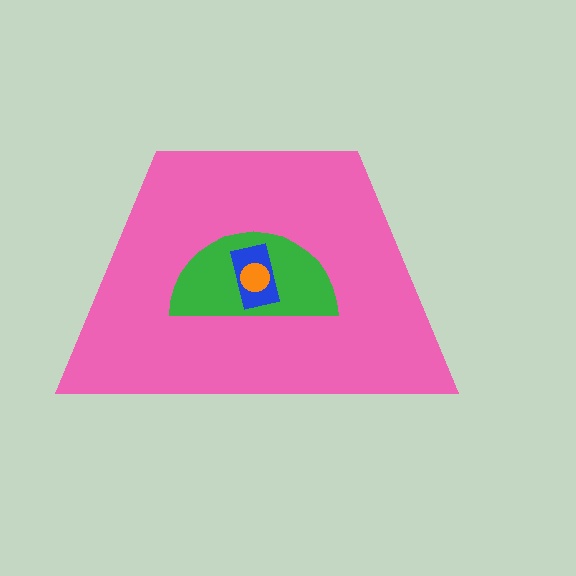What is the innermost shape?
The orange circle.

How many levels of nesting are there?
4.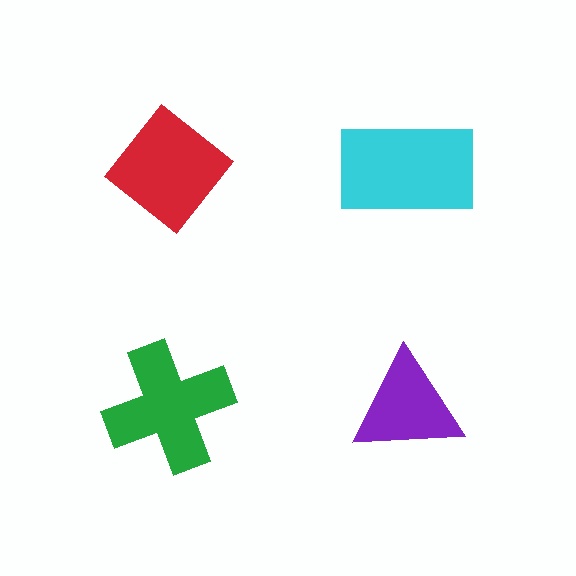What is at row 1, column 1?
A red diamond.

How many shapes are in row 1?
2 shapes.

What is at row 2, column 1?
A green cross.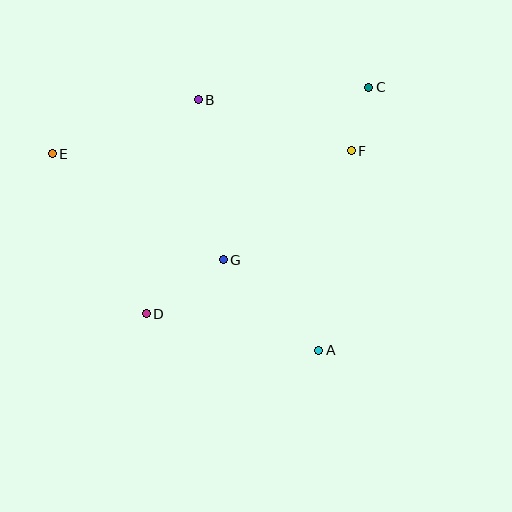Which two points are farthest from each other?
Points A and E are farthest from each other.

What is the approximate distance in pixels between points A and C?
The distance between A and C is approximately 268 pixels.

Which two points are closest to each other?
Points C and F are closest to each other.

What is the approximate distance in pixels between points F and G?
The distance between F and G is approximately 168 pixels.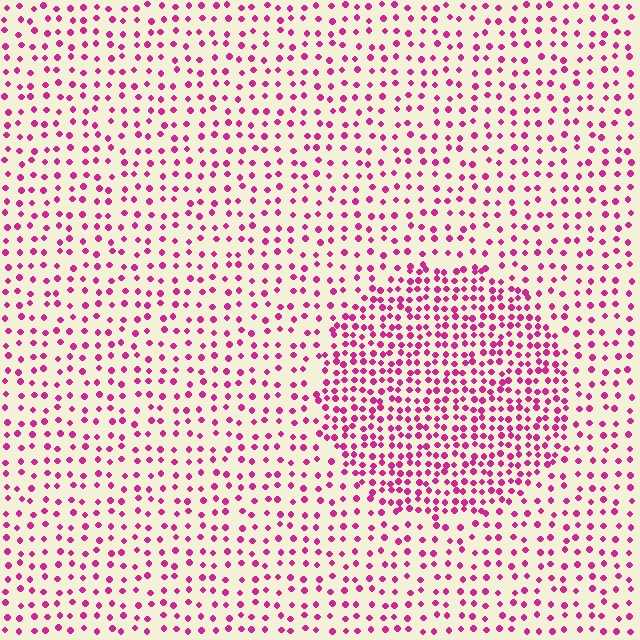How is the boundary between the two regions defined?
The boundary is defined by a change in element density (approximately 2.0x ratio). All elements are the same color, size, and shape.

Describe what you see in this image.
The image contains small magenta elements arranged at two different densities. A circle-shaped region is visible where the elements are more densely packed than the surrounding area.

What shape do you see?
I see a circle.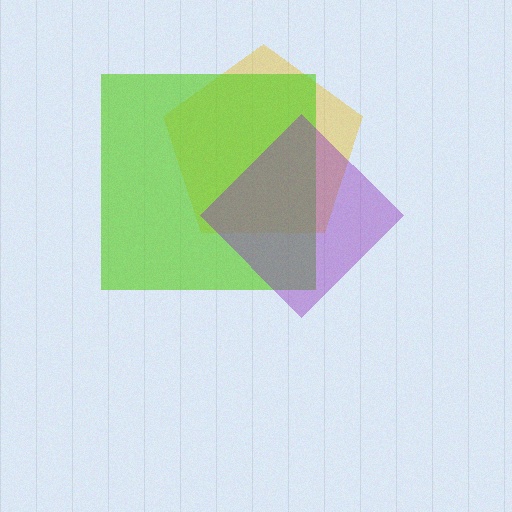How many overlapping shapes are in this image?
There are 3 overlapping shapes in the image.